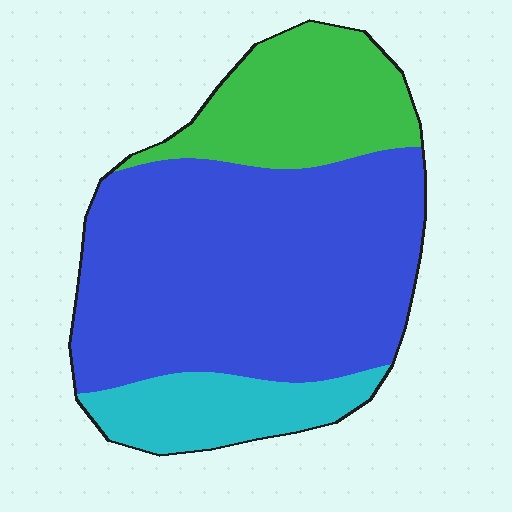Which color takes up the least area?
Cyan, at roughly 15%.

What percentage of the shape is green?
Green covers roughly 25% of the shape.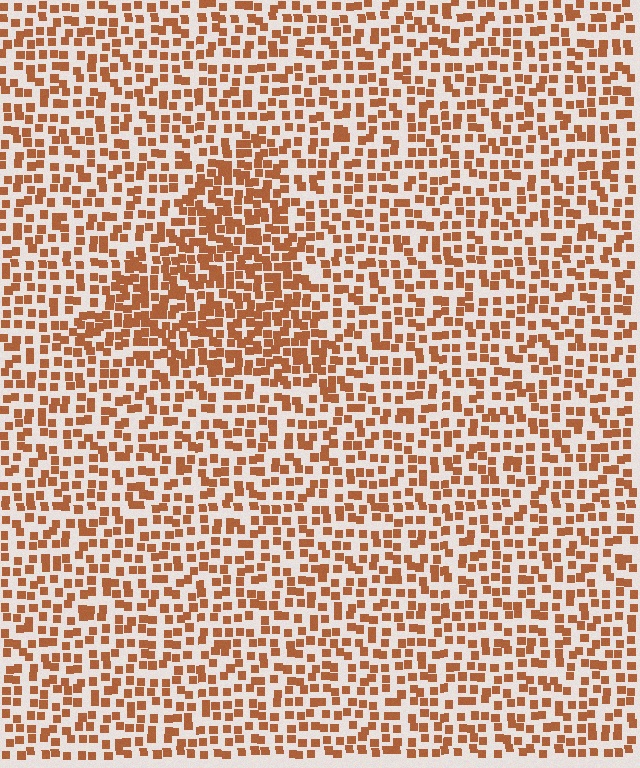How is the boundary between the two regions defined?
The boundary is defined by a change in element density (approximately 1.7x ratio). All elements are the same color, size, and shape.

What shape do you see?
I see a triangle.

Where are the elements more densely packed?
The elements are more densely packed inside the triangle boundary.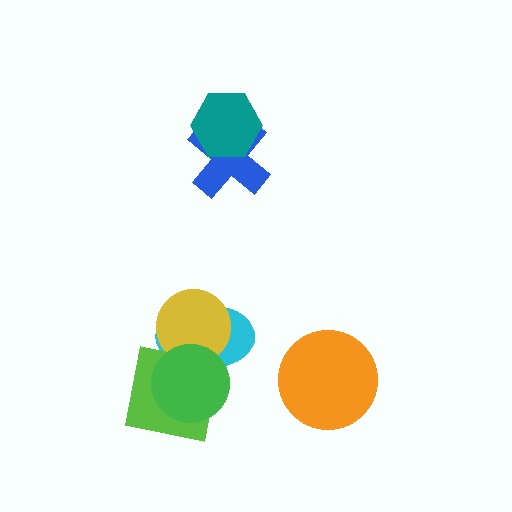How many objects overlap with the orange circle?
0 objects overlap with the orange circle.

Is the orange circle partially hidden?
No, no other shape covers it.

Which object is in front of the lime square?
The green circle is in front of the lime square.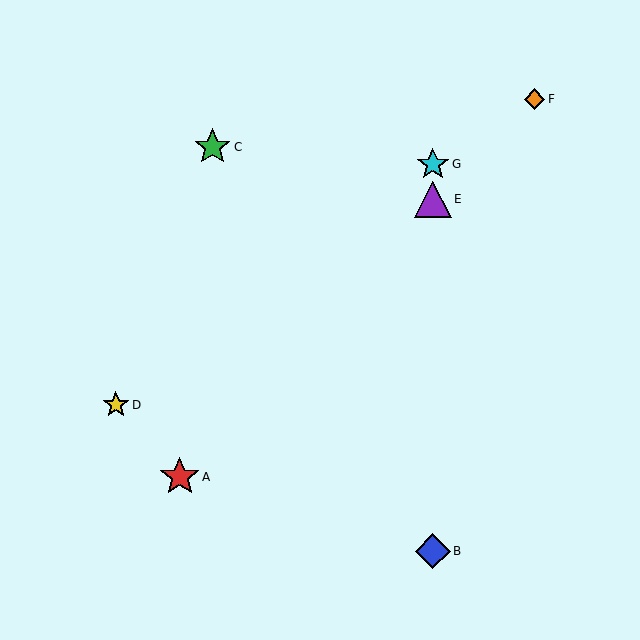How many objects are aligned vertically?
3 objects (B, E, G) are aligned vertically.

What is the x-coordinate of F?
Object F is at x≈534.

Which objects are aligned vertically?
Objects B, E, G are aligned vertically.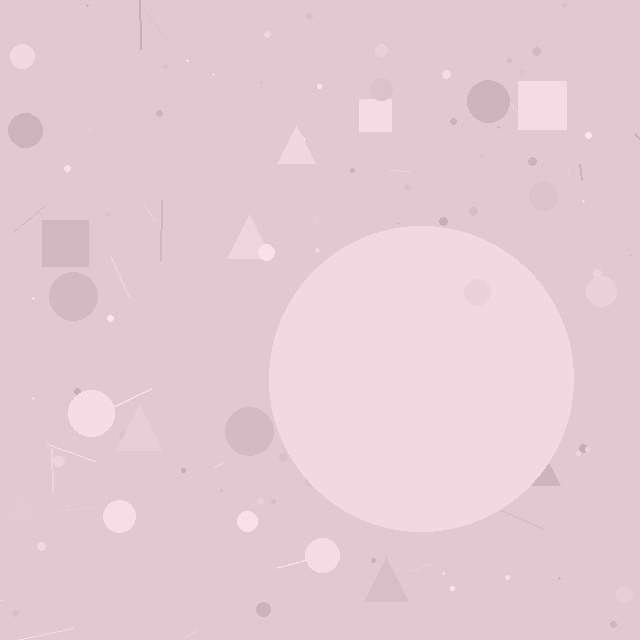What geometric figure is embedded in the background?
A circle is embedded in the background.